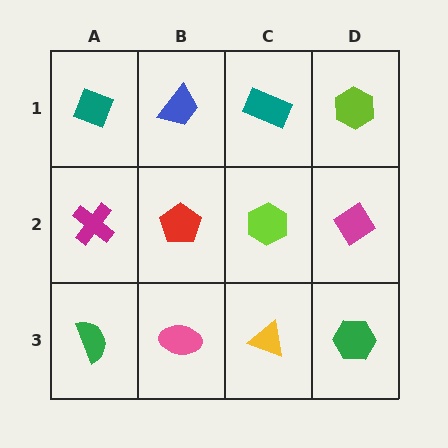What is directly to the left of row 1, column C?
A blue trapezoid.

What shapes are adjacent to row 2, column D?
A lime hexagon (row 1, column D), a green hexagon (row 3, column D), a lime hexagon (row 2, column C).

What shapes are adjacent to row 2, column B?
A blue trapezoid (row 1, column B), a pink ellipse (row 3, column B), a magenta cross (row 2, column A), a lime hexagon (row 2, column C).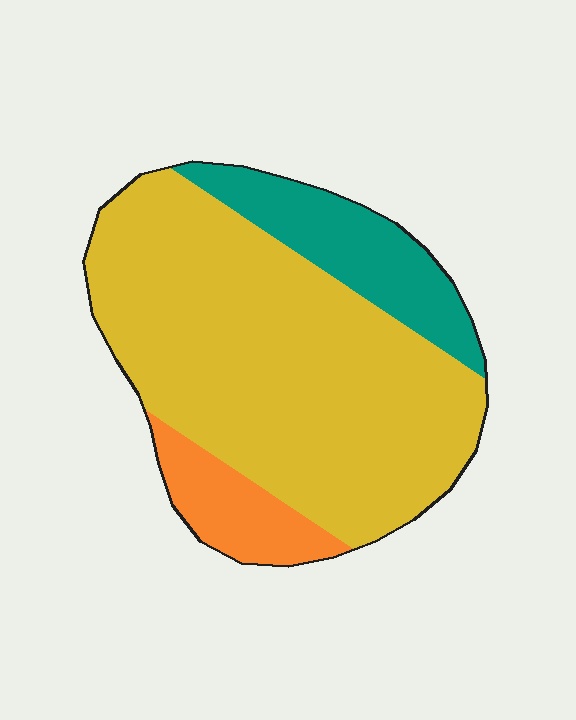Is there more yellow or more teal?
Yellow.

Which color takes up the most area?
Yellow, at roughly 70%.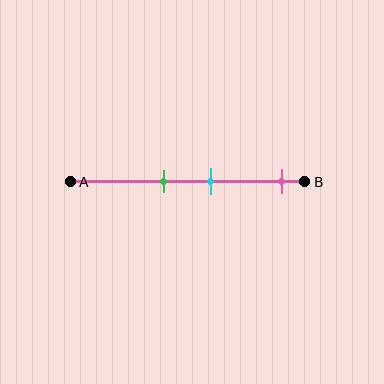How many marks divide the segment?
There are 3 marks dividing the segment.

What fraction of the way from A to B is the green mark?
The green mark is approximately 40% (0.4) of the way from A to B.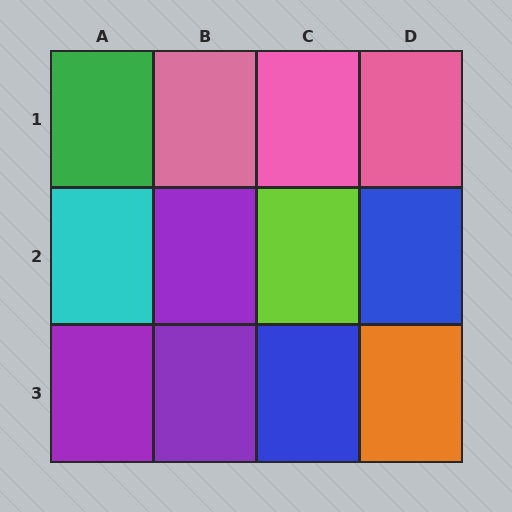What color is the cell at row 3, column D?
Orange.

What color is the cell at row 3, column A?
Purple.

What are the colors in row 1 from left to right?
Green, pink, pink, pink.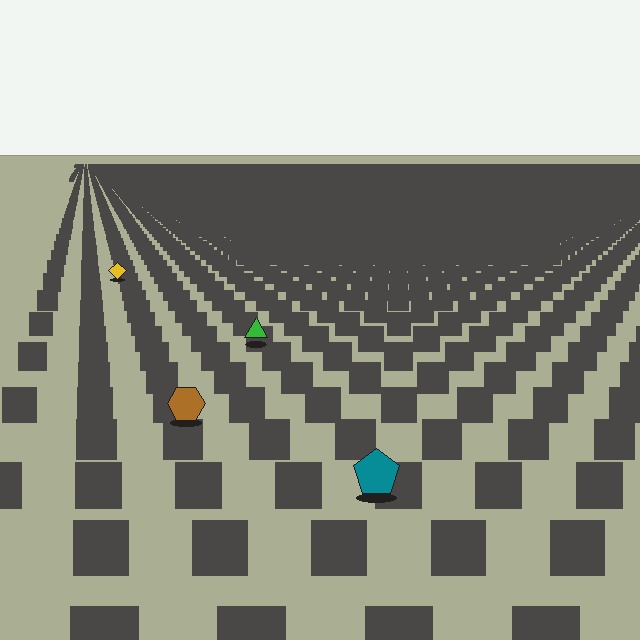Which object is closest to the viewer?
The teal pentagon is closest. The texture marks near it are larger and more spread out.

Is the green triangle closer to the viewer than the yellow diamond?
Yes. The green triangle is closer — you can tell from the texture gradient: the ground texture is coarser near it.